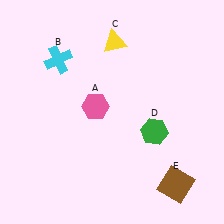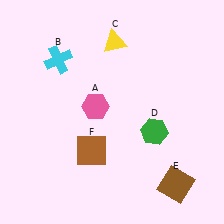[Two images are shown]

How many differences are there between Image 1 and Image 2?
There is 1 difference between the two images.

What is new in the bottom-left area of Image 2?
A brown square (F) was added in the bottom-left area of Image 2.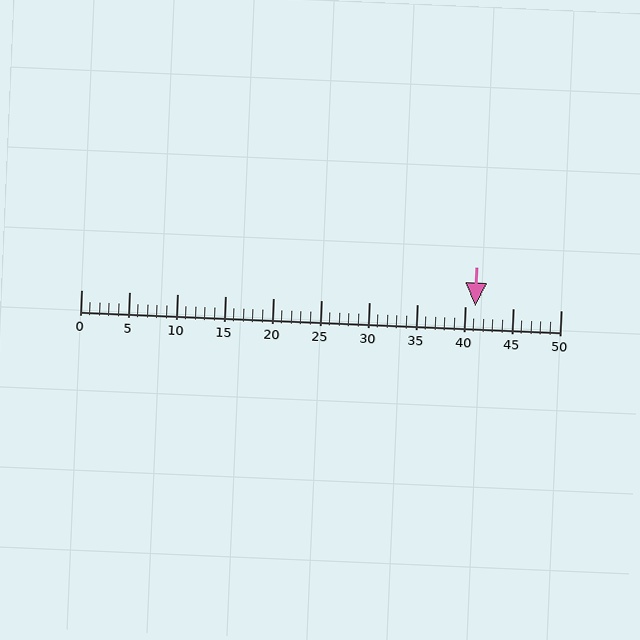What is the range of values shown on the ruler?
The ruler shows values from 0 to 50.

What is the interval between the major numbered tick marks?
The major tick marks are spaced 5 units apart.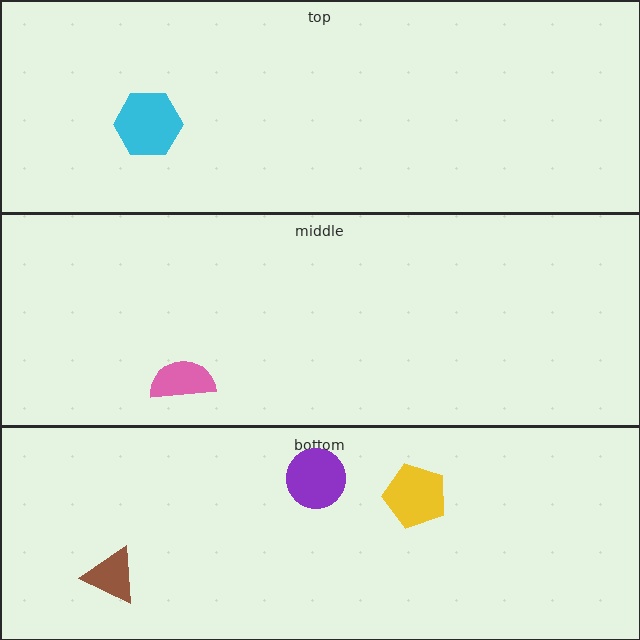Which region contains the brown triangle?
The bottom region.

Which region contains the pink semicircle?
The middle region.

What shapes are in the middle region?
The pink semicircle.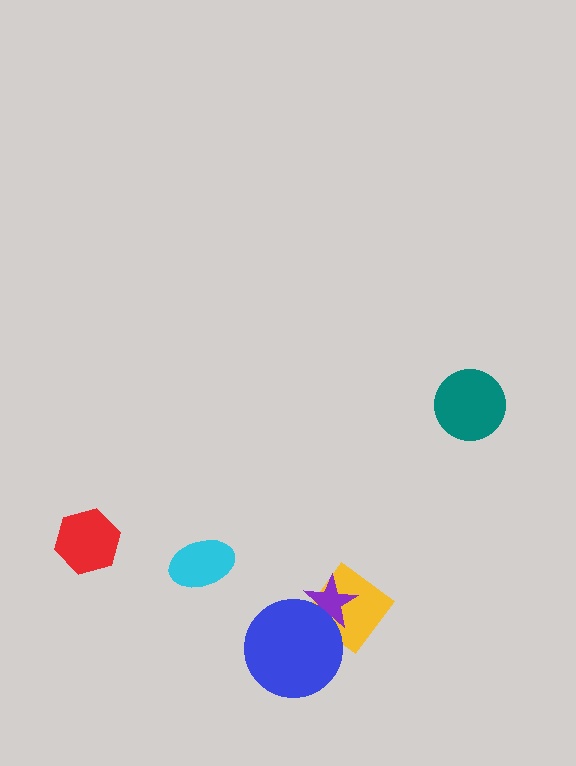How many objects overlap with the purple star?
2 objects overlap with the purple star.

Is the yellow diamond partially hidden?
Yes, it is partially covered by another shape.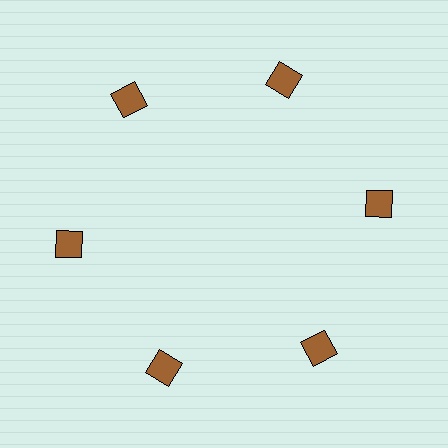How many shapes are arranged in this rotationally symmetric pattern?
There are 6 shapes, arranged in 6 groups of 1.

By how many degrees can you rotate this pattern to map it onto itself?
The pattern maps onto itself every 60 degrees of rotation.